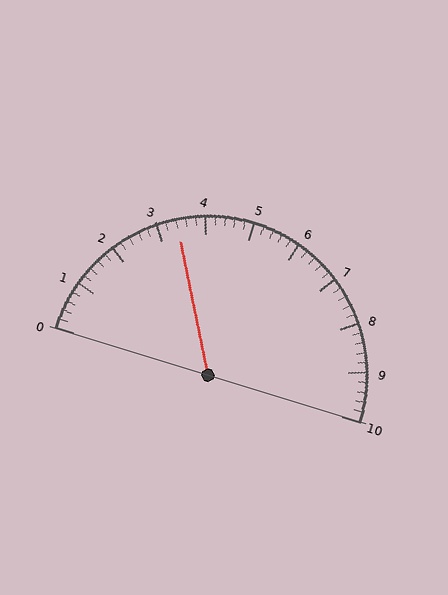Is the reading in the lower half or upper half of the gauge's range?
The reading is in the lower half of the range (0 to 10).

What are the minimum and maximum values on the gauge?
The gauge ranges from 0 to 10.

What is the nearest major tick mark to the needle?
The nearest major tick mark is 3.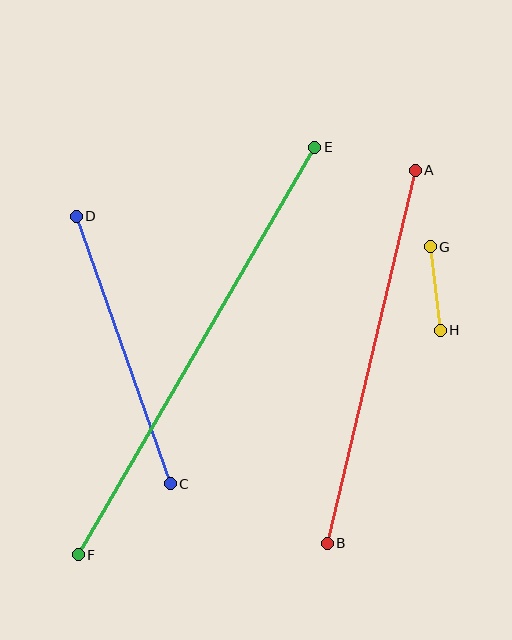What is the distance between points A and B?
The distance is approximately 383 pixels.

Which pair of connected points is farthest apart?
Points E and F are farthest apart.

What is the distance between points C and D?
The distance is approximately 284 pixels.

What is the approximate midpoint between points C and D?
The midpoint is at approximately (123, 350) pixels.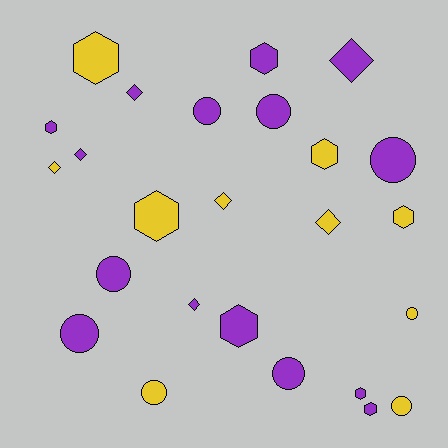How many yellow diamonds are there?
There are 3 yellow diamonds.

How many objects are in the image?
There are 25 objects.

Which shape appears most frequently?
Circle, with 9 objects.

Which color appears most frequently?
Purple, with 15 objects.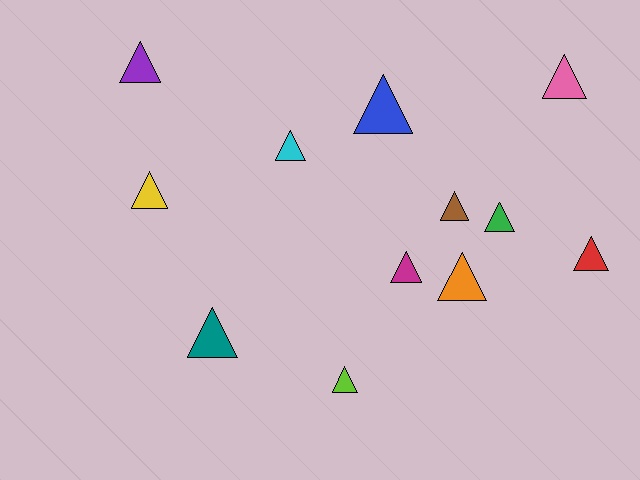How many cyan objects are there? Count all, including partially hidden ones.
There is 1 cyan object.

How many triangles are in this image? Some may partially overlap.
There are 12 triangles.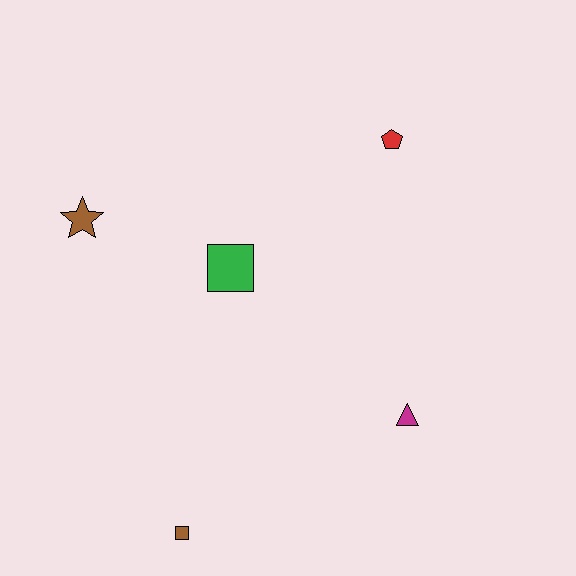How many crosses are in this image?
There are no crosses.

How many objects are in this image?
There are 5 objects.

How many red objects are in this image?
There is 1 red object.